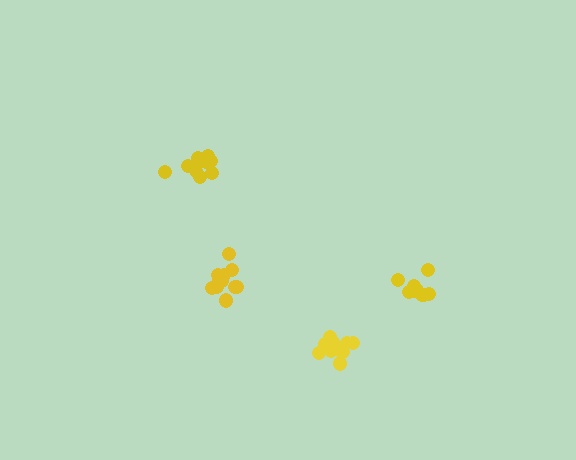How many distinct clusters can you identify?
There are 4 distinct clusters.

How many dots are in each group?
Group 1: 10 dots, Group 2: 9 dots, Group 3: 12 dots, Group 4: 9 dots (40 total).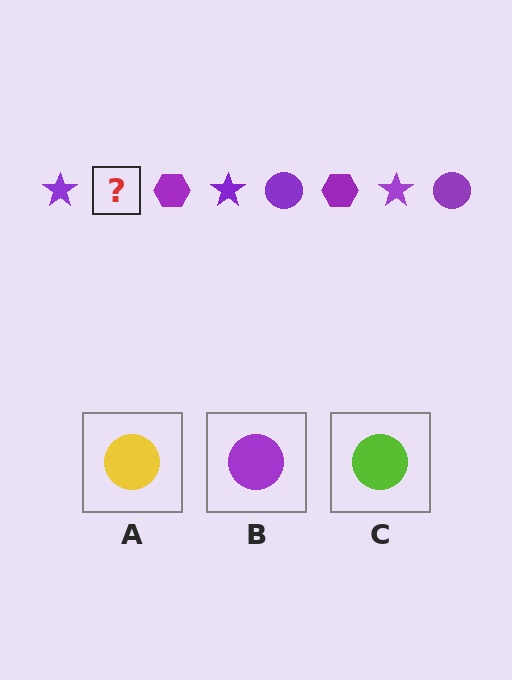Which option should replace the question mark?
Option B.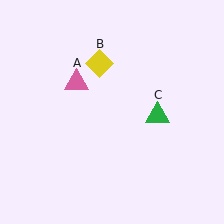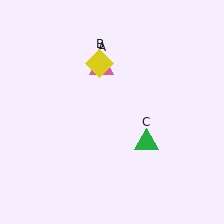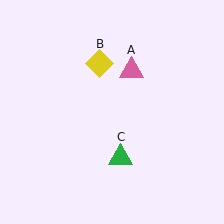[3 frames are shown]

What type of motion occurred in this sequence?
The pink triangle (object A), green triangle (object C) rotated clockwise around the center of the scene.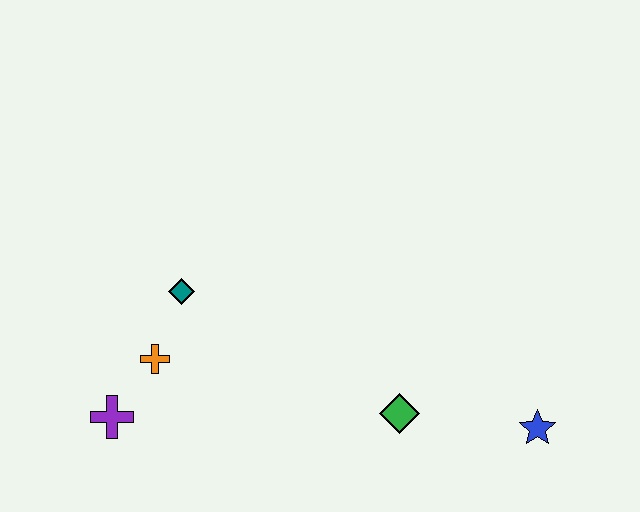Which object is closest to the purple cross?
The orange cross is closest to the purple cross.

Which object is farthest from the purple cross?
The blue star is farthest from the purple cross.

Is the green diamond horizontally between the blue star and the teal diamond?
Yes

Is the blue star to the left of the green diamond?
No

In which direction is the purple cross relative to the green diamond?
The purple cross is to the left of the green diamond.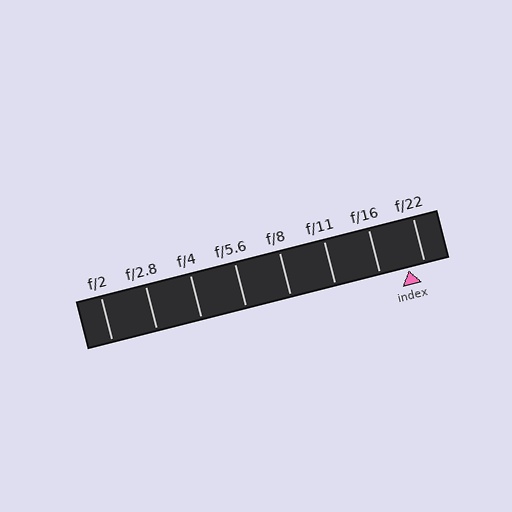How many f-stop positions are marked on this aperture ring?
There are 8 f-stop positions marked.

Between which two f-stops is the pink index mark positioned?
The index mark is between f/16 and f/22.